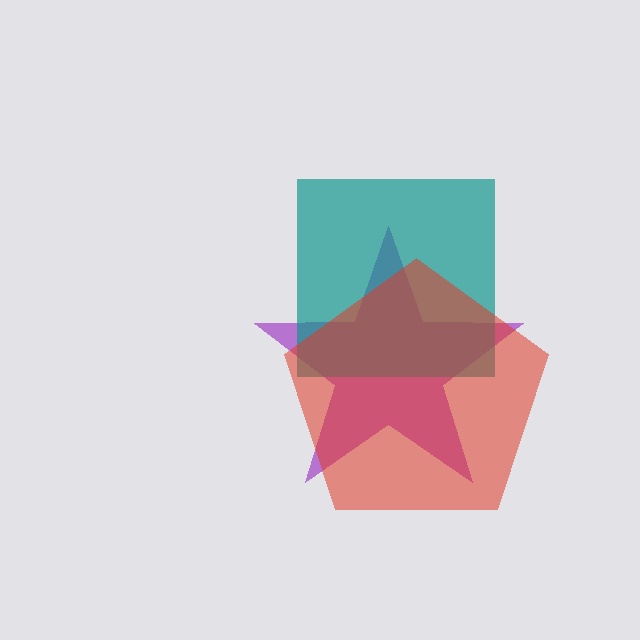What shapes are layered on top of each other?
The layered shapes are: a purple star, a teal square, a red pentagon.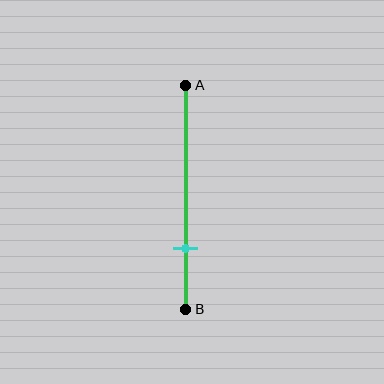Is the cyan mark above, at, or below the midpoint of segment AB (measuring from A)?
The cyan mark is below the midpoint of segment AB.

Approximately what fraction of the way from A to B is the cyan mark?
The cyan mark is approximately 75% of the way from A to B.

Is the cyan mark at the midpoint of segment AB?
No, the mark is at about 75% from A, not at the 50% midpoint.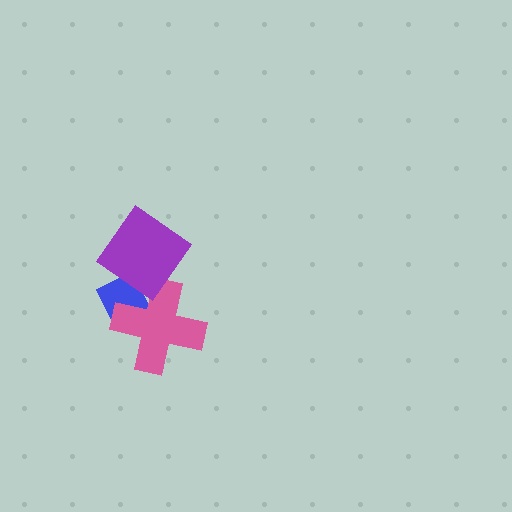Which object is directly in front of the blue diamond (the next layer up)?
The pink cross is directly in front of the blue diamond.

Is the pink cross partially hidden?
Yes, it is partially covered by another shape.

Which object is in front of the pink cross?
The purple diamond is in front of the pink cross.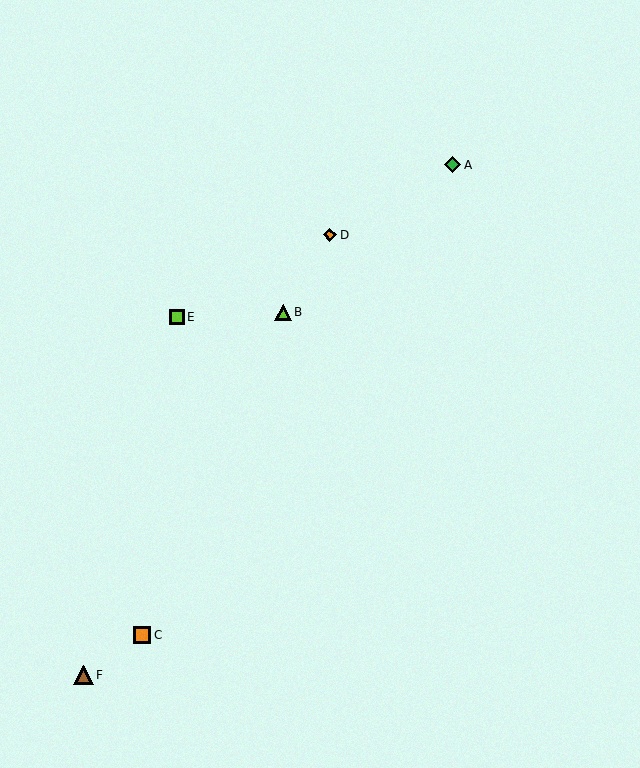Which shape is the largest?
The brown triangle (labeled F) is the largest.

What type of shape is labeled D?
Shape D is an orange diamond.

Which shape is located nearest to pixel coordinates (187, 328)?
The lime square (labeled E) at (177, 317) is nearest to that location.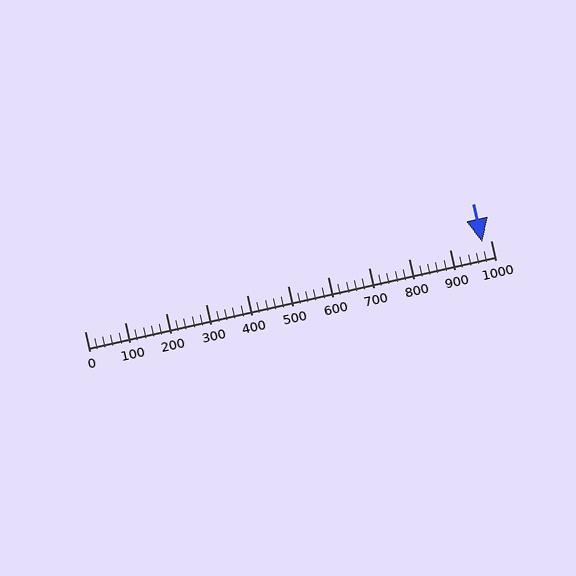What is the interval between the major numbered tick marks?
The major tick marks are spaced 100 units apart.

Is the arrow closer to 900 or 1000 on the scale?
The arrow is closer to 1000.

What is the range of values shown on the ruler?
The ruler shows values from 0 to 1000.